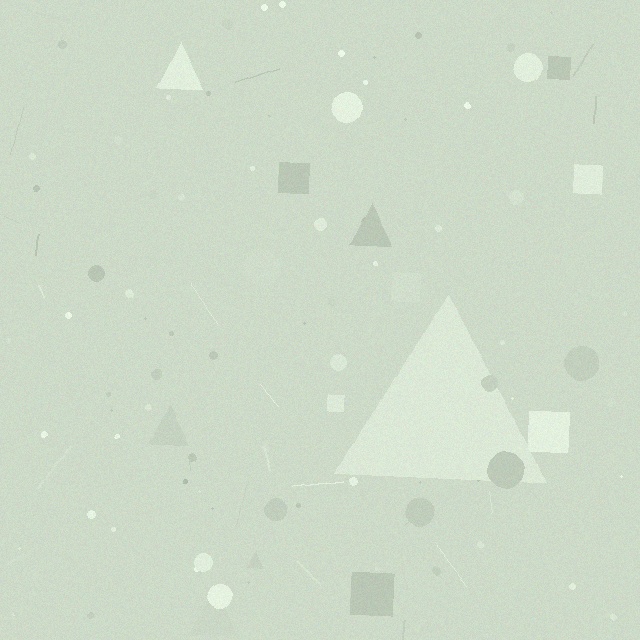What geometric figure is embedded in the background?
A triangle is embedded in the background.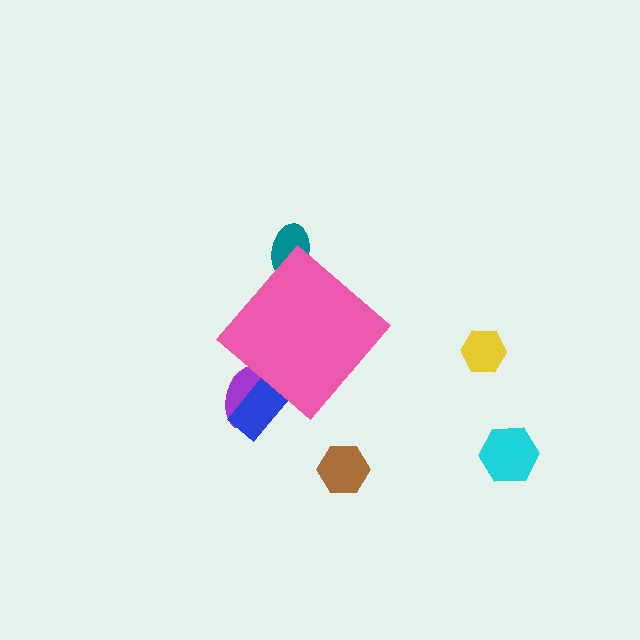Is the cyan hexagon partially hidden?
No, the cyan hexagon is fully visible.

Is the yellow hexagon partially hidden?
No, the yellow hexagon is fully visible.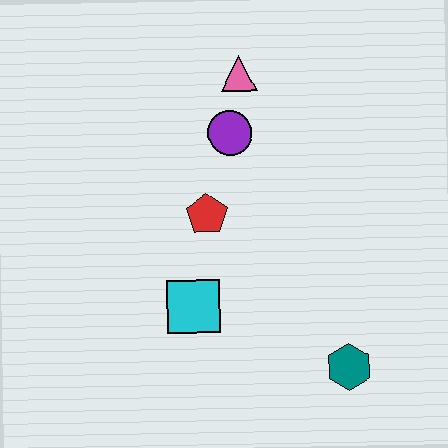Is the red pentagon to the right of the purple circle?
No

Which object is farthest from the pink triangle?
The teal hexagon is farthest from the pink triangle.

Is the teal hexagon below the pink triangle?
Yes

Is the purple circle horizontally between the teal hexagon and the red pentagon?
Yes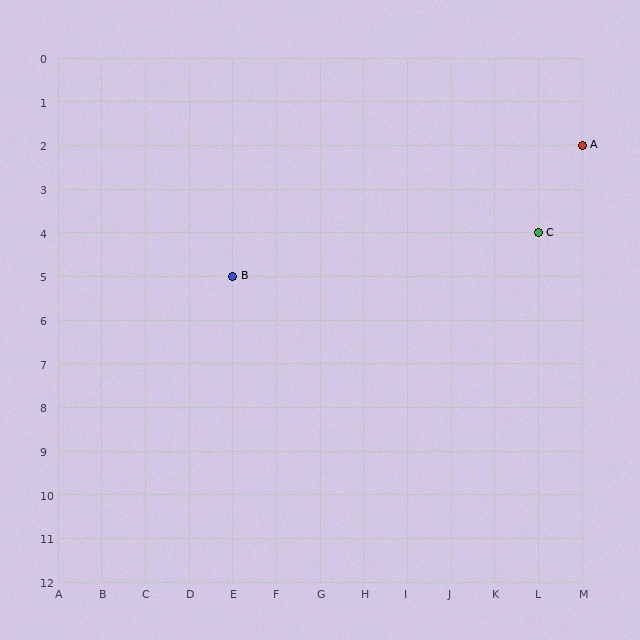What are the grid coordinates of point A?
Point A is at grid coordinates (M, 2).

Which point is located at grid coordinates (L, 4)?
Point C is at (L, 4).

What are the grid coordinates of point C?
Point C is at grid coordinates (L, 4).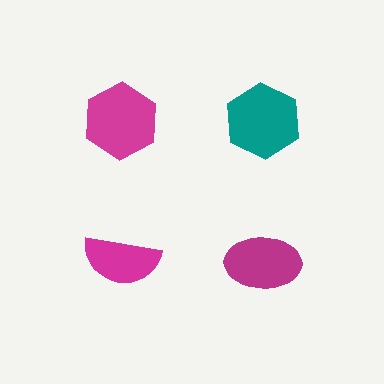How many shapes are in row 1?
2 shapes.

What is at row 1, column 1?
A magenta hexagon.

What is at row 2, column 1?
A magenta semicircle.